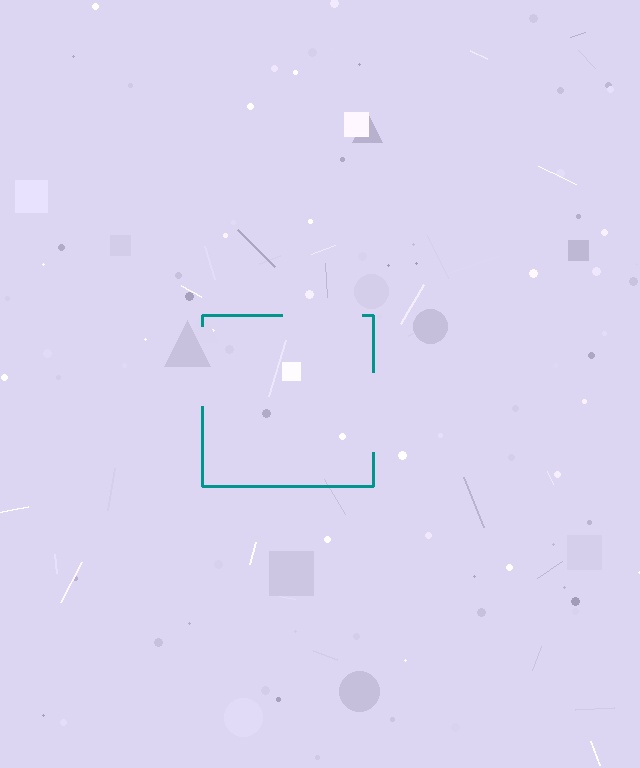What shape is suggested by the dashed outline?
The dashed outline suggests a square.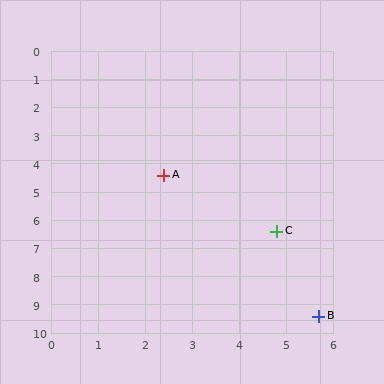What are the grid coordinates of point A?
Point A is at approximately (2.4, 4.4).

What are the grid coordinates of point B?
Point B is at approximately (5.7, 9.4).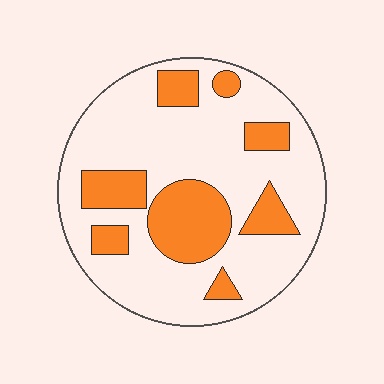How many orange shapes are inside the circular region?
8.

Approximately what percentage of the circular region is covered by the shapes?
Approximately 25%.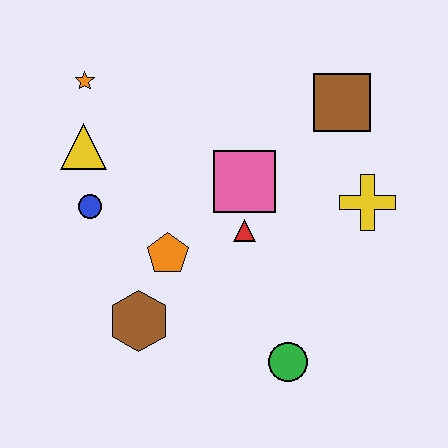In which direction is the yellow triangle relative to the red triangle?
The yellow triangle is to the left of the red triangle.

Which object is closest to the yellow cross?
The brown square is closest to the yellow cross.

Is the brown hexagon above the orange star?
No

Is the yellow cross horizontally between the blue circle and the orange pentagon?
No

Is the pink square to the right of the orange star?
Yes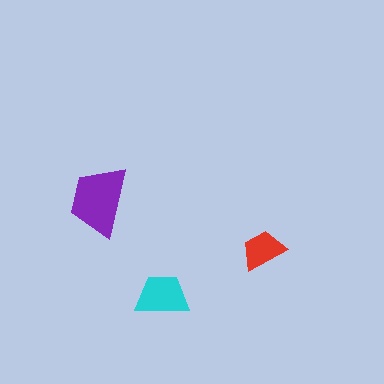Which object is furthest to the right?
The red trapezoid is rightmost.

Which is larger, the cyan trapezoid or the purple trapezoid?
The purple one.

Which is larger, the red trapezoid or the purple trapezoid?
The purple one.